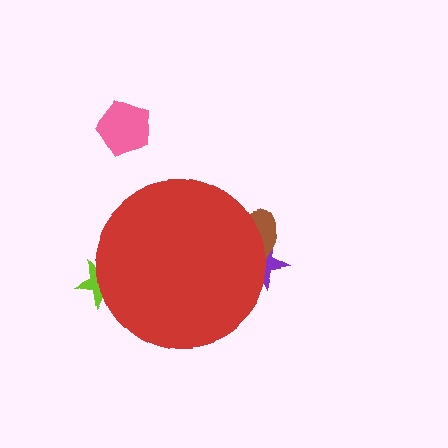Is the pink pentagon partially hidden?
No, the pink pentagon is fully visible.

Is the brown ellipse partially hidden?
Yes, the brown ellipse is partially hidden behind the red circle.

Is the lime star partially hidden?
Yes, the lime star is partially hidden behind the red circle.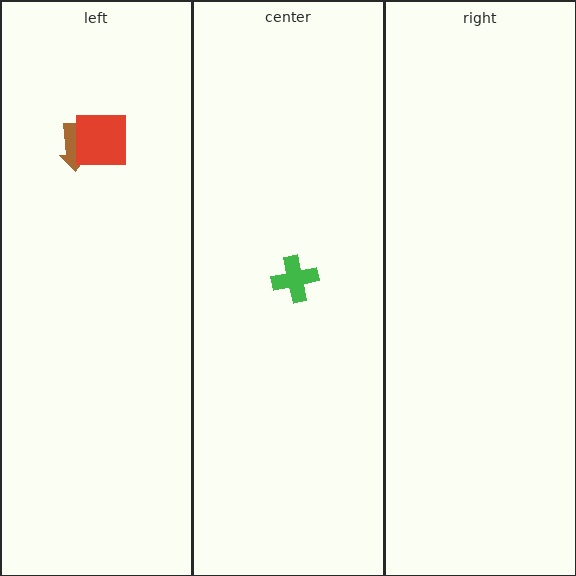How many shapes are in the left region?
2.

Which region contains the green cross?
The center region.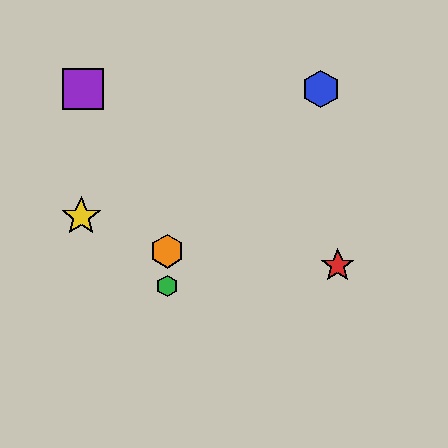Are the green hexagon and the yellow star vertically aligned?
No, the green hexagon is at x≈167 and the yellow star is at x≈81.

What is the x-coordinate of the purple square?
The purple square is at x≈83.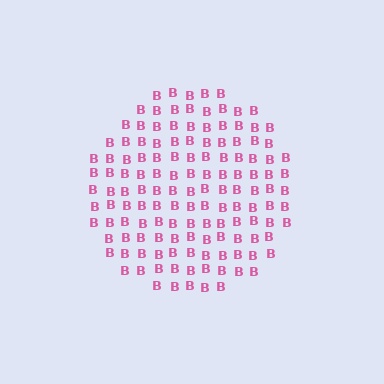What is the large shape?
The large shape is a circle.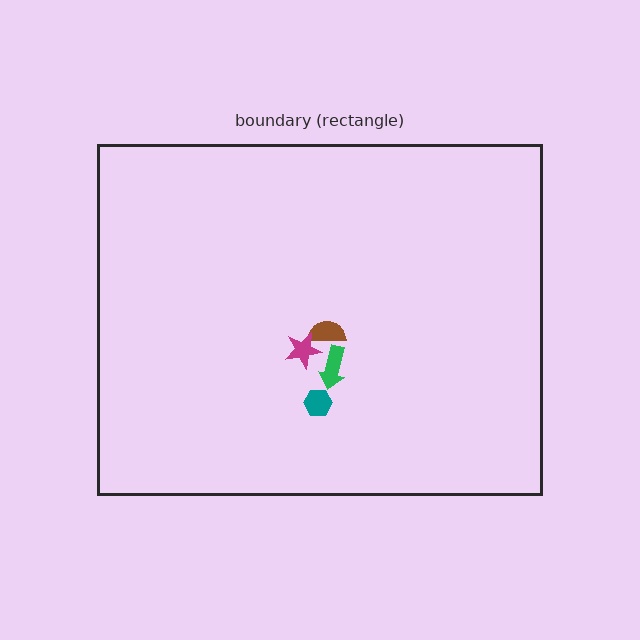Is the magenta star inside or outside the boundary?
Inside.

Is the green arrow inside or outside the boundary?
Inside.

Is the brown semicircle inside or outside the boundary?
Inside.